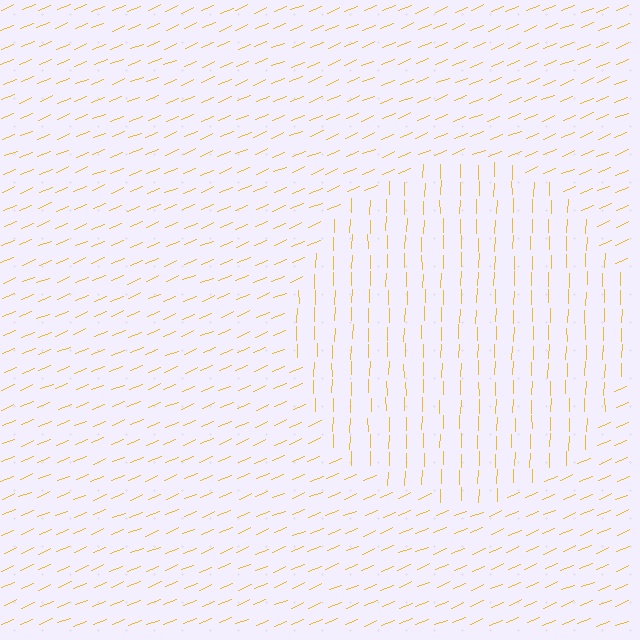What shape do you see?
I see a circle.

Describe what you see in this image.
The image is filled with small yellow line segments. A circle region in the image has lines oriented differently from the surrounding lines, creating a visible texture boundary.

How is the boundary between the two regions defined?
The boundary is defined purely by a change in line orientation (approximately 66 degrees difference). All lines are the same color and thickness.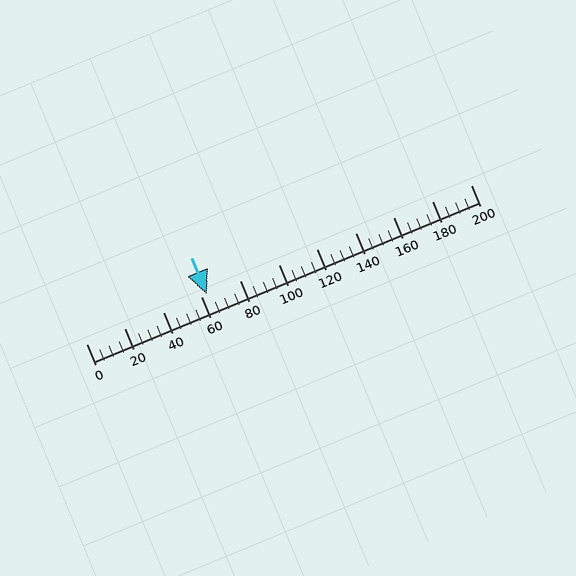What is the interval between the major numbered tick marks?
The major tick marks are spaced 20 units apart.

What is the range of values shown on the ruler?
The ruler shows values from 0 to 200.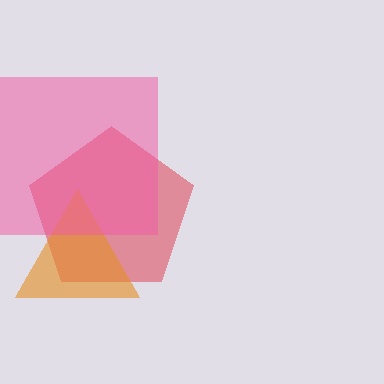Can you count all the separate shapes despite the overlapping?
Yes, there are 3 separate shapes.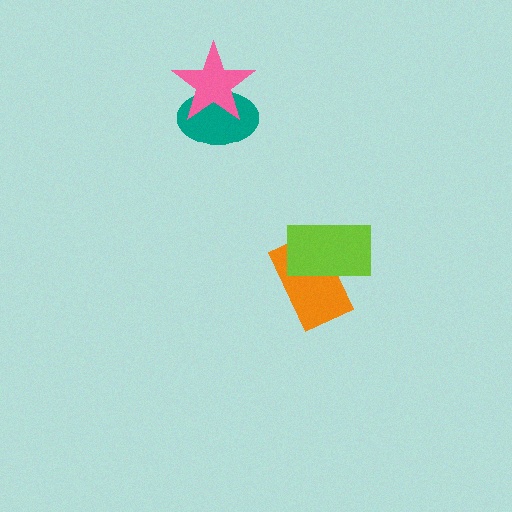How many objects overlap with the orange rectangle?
1 object overlaps with the orange rectangle.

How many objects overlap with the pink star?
1 object overlaps with the pink star.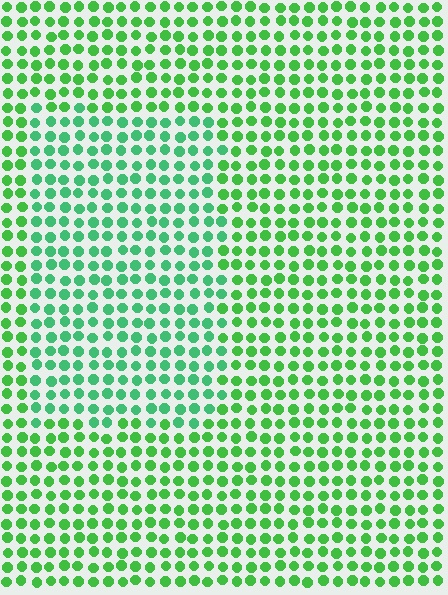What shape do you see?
I see a rectangle.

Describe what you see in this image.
The image is filled with small green elements in a uniform arrangement. A rectangle-shaped region is visible where the elements are tinted to a slightly different hue, forming a subtle color boundary.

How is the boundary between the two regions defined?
The boundary is defined purely by a slight shift in hue (about 25 degrees). Spacing, size, and orientation are identical on both sides.